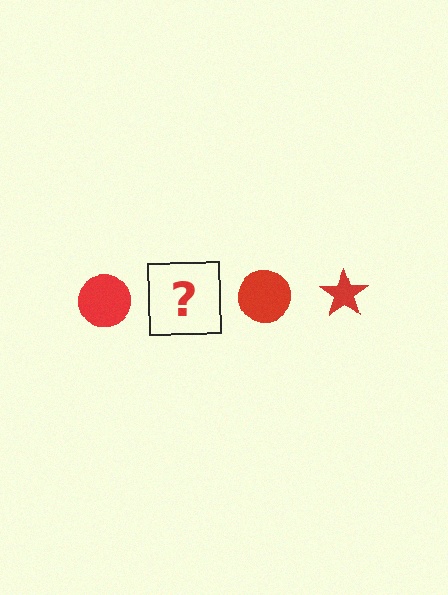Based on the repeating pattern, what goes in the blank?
The blank should be a red star.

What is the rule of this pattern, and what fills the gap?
The rule is that the pattern cycles through circle, star shapes in red. The gap should be filled with a red star.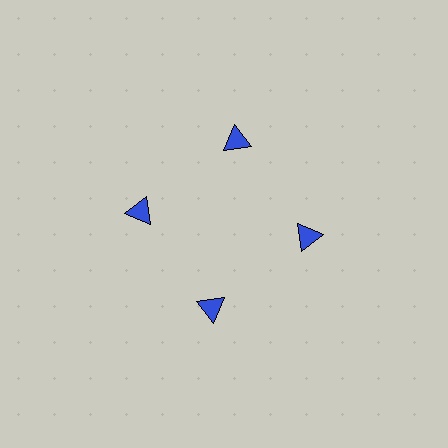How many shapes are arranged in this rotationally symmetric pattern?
There are 4 shapes, arranged in 4 groups of 1.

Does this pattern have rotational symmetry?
Yes, this pattern has 4-fold rotational symmetry. It looks the same after rotating 90 degrees around the center.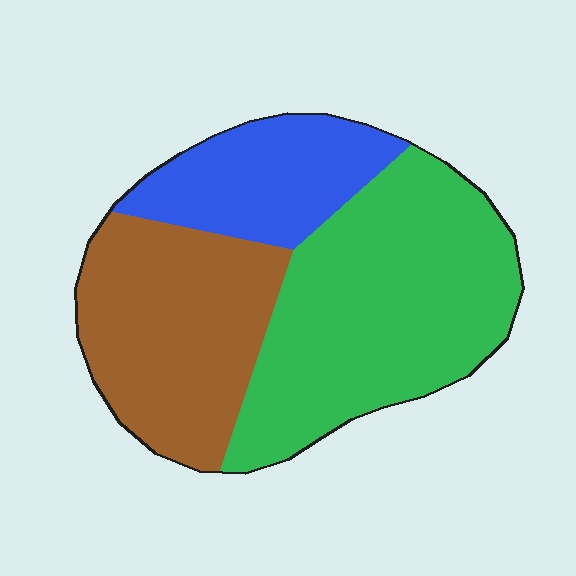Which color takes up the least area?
Blue, at roughly 20%.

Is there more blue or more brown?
Brown.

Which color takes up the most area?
Green, at roughly 45%.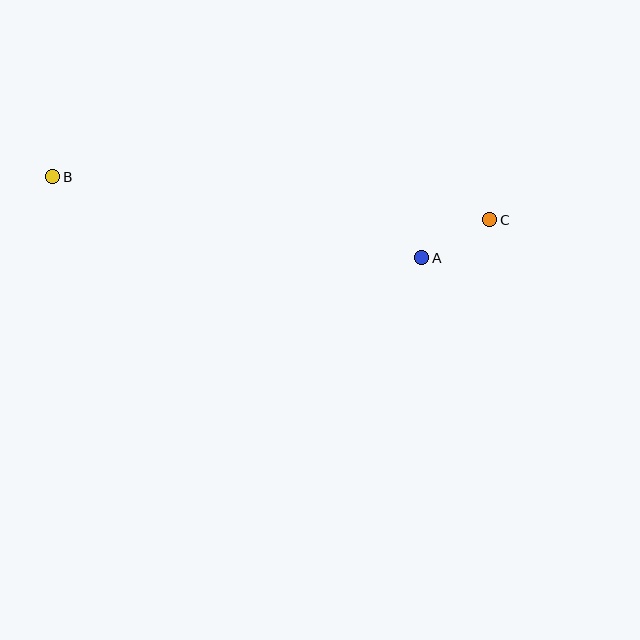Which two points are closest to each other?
Points A and C are closest to each other.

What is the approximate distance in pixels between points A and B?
The distance between A and B is approximately 378 pixels.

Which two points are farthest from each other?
Points B and C are farthest from each other.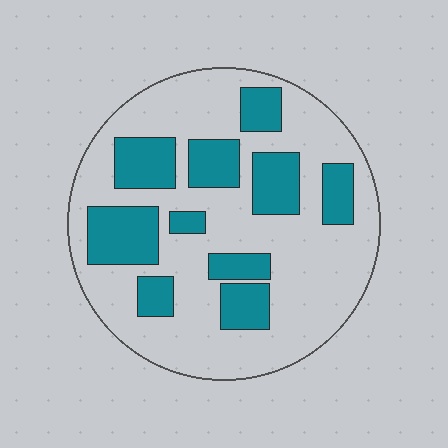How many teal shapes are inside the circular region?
10.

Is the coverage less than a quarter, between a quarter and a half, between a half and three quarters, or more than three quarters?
Between a quarter and a half.